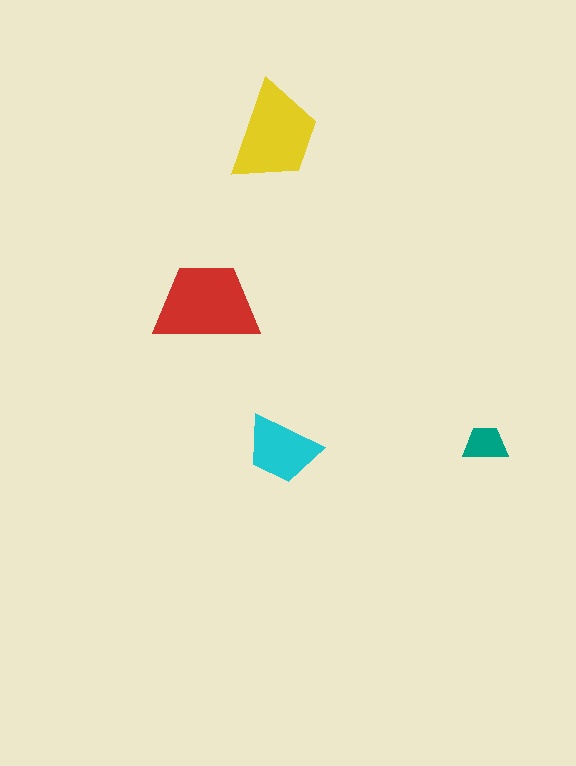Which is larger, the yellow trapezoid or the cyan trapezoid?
The yellow one.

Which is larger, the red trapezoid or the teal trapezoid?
The red one.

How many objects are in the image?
There are 4 objects in the image.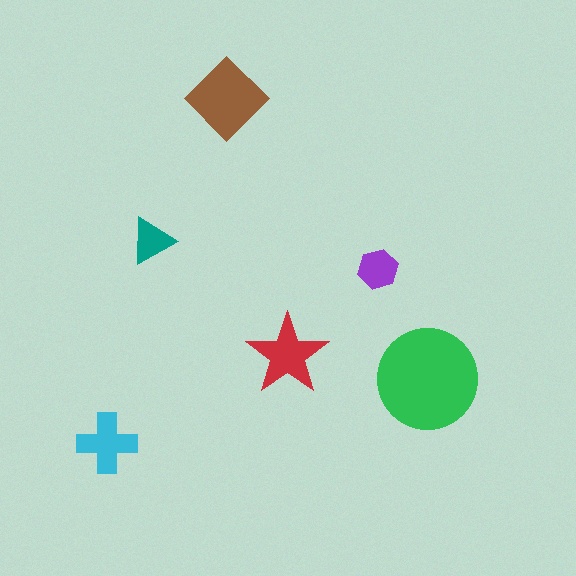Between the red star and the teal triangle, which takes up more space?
The red star.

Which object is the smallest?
The teal triangle.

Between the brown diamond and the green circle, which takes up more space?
The green circle.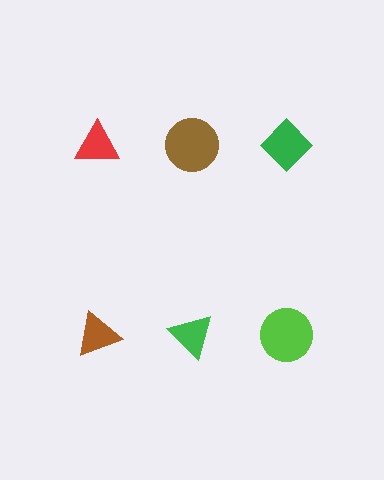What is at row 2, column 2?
A green triangle.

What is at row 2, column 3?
A lime circle.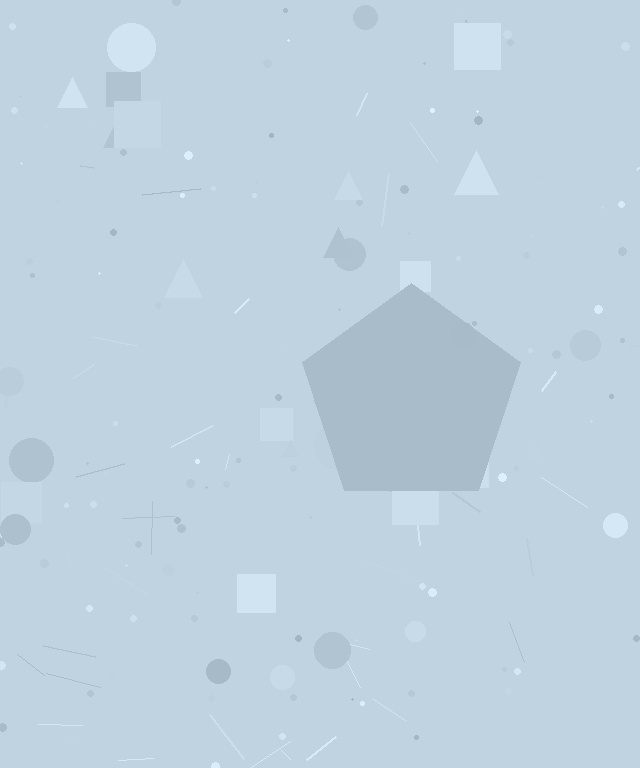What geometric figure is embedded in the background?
A pentagon is embedded in the background.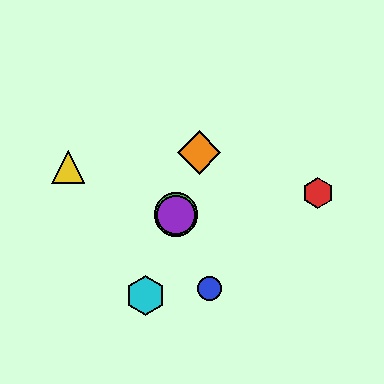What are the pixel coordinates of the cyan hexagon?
The cyan hexagon is at (145, 296).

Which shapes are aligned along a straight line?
The green circle, the purple circle, the orange diamond, the cyan hexagon are aligned along a straight line.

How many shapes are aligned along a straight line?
4 shapes (the green circle, the purple circle, the orange diamond, the cyan hexagon) are aligned along a straight line.